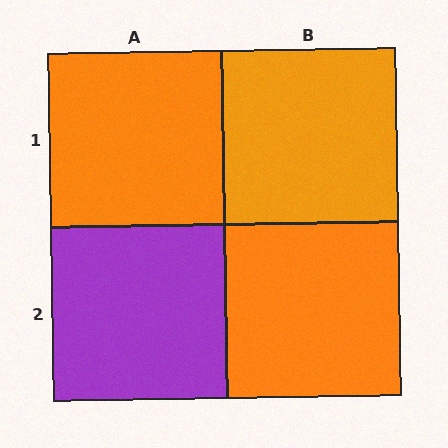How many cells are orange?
3 cells are orange.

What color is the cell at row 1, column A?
Orange.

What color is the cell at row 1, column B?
Orange.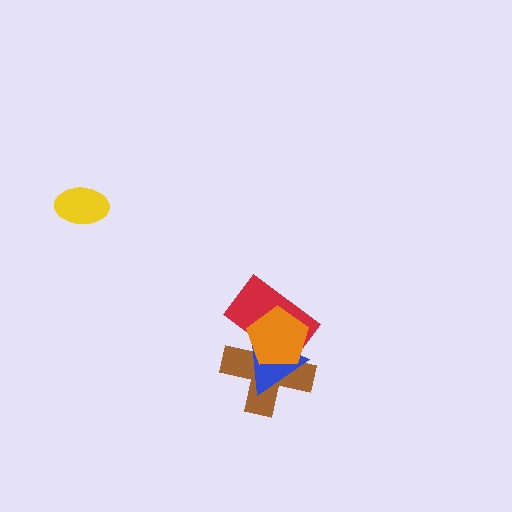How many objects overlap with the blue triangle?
3 objects overlap with the blue triangle.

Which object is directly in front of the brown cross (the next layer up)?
The blue triangle is directly in front of the brown cross.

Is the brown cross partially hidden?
Yes, it is partially covered by another shape.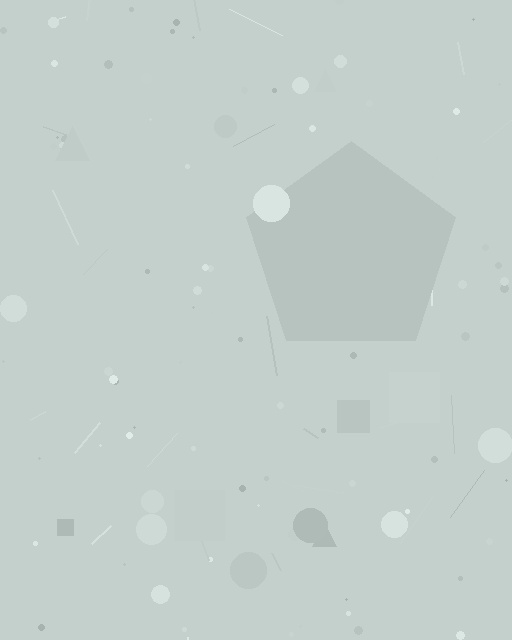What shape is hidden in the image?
A pentagon is hidden in the image.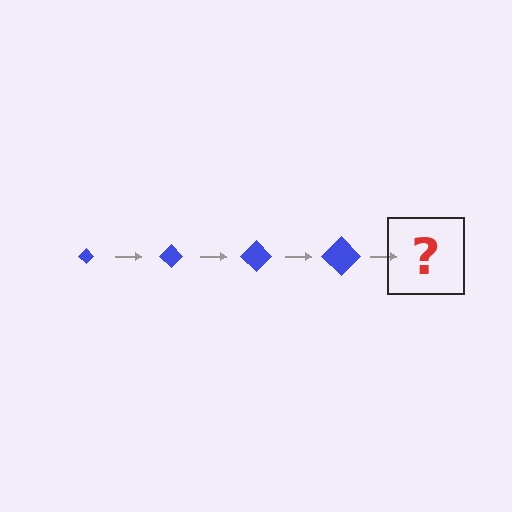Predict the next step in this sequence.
The next step is a blue diamond, larger than the previous one.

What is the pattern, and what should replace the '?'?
The pattern is that the diamond gets progressively larger each step. The '?' should be a blue diamond, larger than the previous one.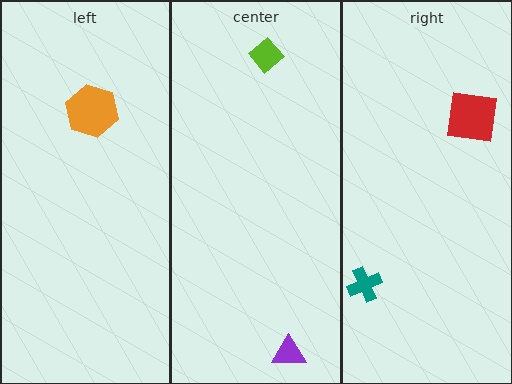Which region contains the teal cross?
The right region.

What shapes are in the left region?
The orange hexagon.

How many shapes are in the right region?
2.